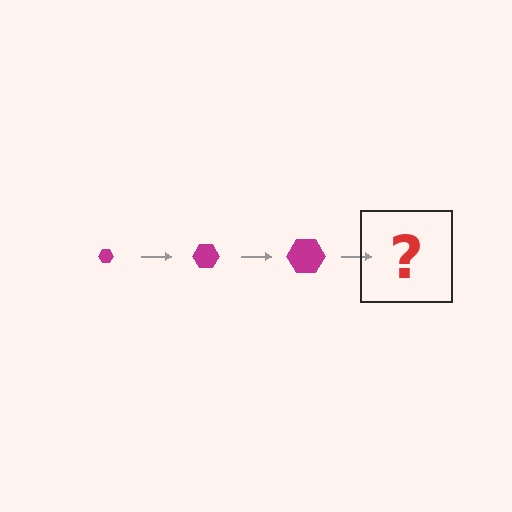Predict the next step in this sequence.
The next step is a magenta hexagon, larger than the previous one.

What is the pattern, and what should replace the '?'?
The pattern is that the hexagon gets progressively larger each step. The '?' should be a magenta hexagon, larger than the previous one.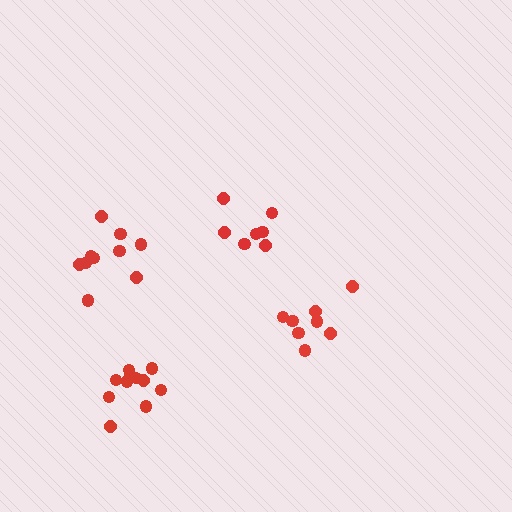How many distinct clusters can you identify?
There are 4 distinct clusters.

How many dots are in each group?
Group 1: 8 dots, Group 2: 10 dots, Group 3: 7 dots, Group 4: 11 dots (36 total).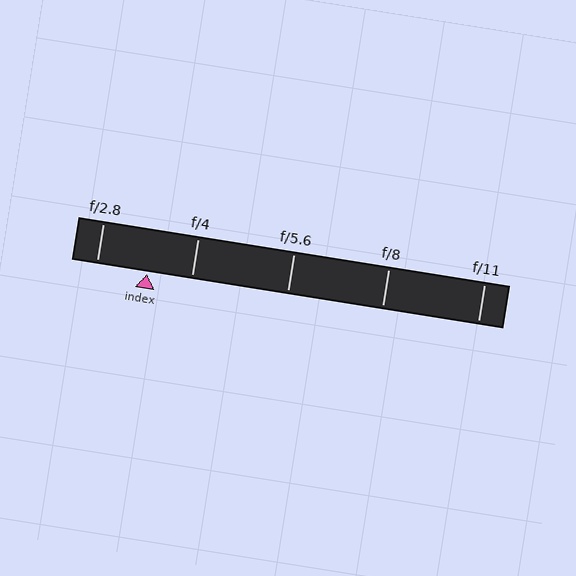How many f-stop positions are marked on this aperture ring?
There are 5 f-stop positions marked.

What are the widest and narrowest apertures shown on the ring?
The widest aperture shown is f/2.8 and the narrowest is f/11.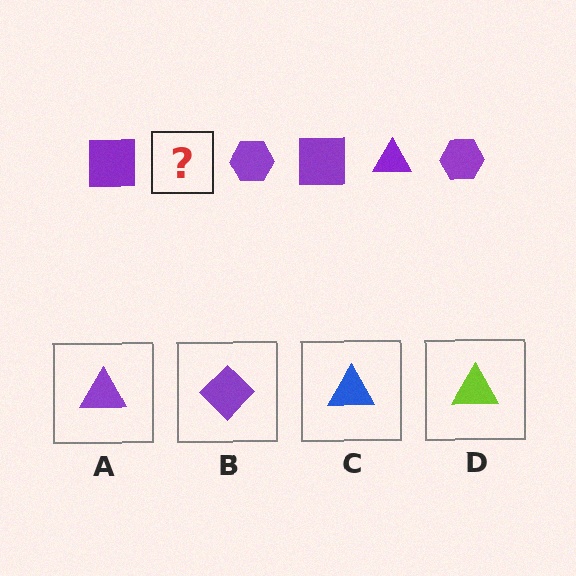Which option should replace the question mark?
Option A.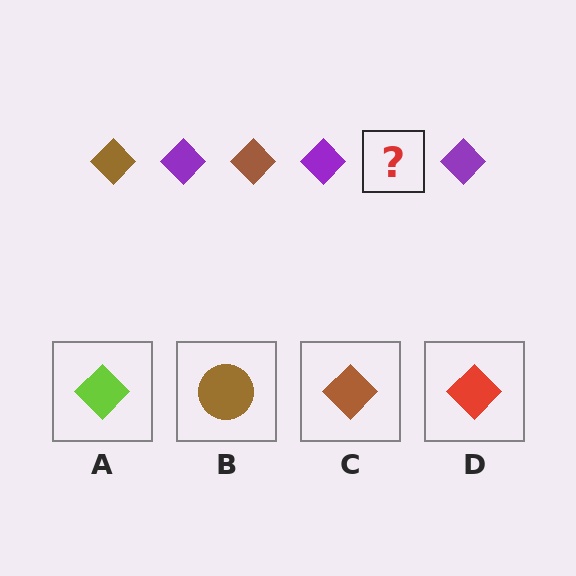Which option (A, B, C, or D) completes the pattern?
C.